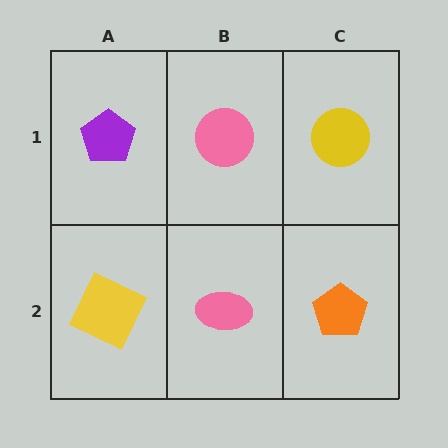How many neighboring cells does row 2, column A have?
2.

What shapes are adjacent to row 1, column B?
A pink ellipse (row 2, column B), a purple pentagon (row 1, column A), a yellow circle (row 1, column C).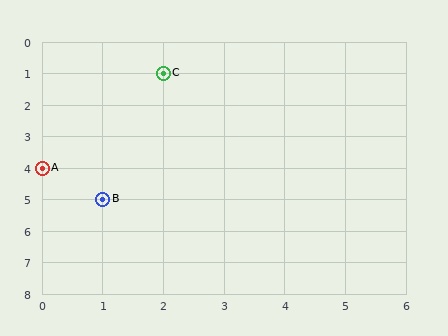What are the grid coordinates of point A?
Point A is at grid coordinates (0, 4).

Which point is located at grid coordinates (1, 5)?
Point B is at (1, 5).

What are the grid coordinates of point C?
Point C is at grid coordinates (2, 1).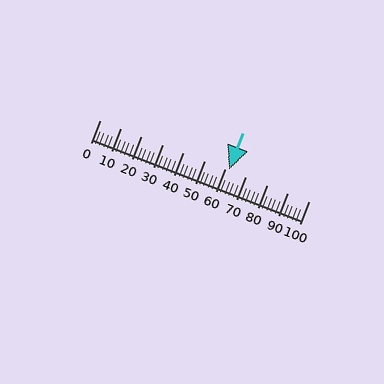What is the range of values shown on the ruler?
The ruler shows values from 0 to 100.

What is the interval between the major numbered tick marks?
The major tick marks are spaced 10 units apart.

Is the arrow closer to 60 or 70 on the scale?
The arrow is closer to 60.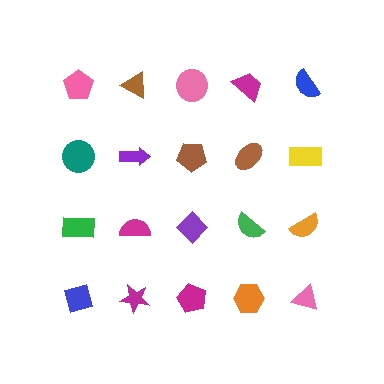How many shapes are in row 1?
5 shapes.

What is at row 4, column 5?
A pink triangle.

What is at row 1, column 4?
A magenta trapezoid.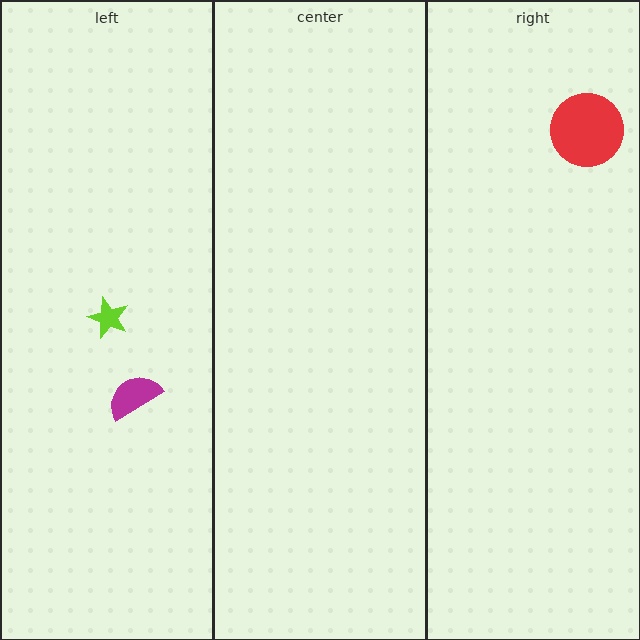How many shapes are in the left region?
2.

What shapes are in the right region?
The red circle.